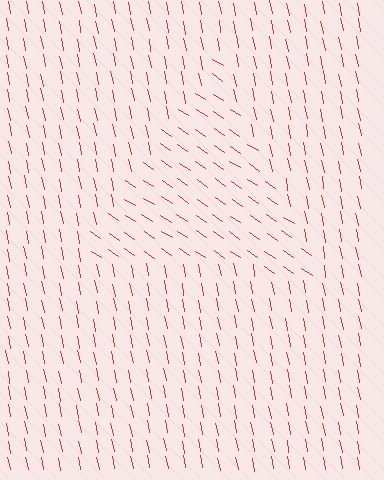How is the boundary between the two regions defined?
The boundary is defined purely by a change in line orientation (approximately 45 degrees difference). All lines are the same color and thickness.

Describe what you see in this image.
The image is filled with small red line segments. A triangle region in the image has lines oriented differently from the surrounding lines, creating a visible texture boundary.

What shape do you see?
I see a triangle.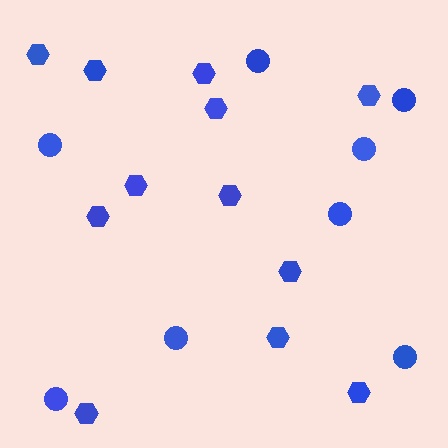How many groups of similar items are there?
There are 2 groups: one group of hexagons (12) and one group of circles (8).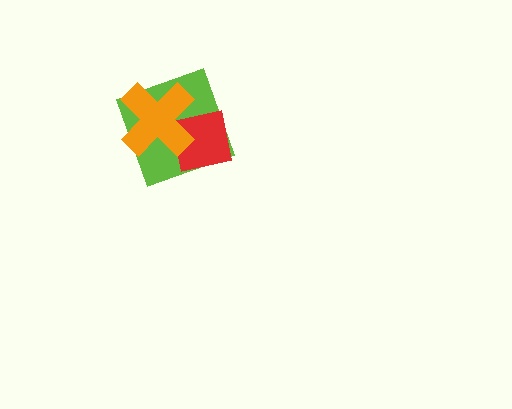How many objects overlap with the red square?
2 objects overlap with the red square.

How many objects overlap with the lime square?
2 objects overlap with the lime square.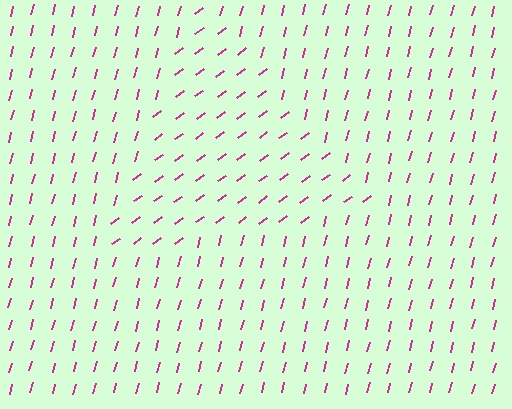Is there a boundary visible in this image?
Yes, there is a texture boundary formed by a change in line orientation.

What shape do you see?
I see a triangle.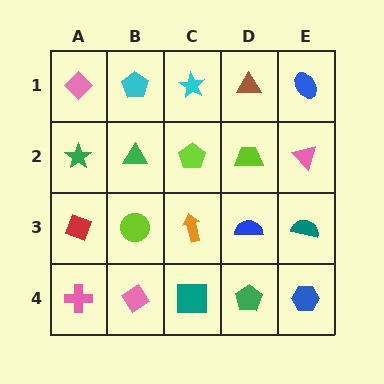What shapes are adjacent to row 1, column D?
A lime trapezoid (row 2, column D), a cyan star (row 1, column C), a blue ellipse (row 1, column E).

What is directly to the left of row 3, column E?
A blue semicircle.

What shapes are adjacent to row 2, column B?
A cyan pentagon (row 1, column B), a lime circle (row 3, column B), a green star (row 2, column A), a lime pentagon (row 2, column C).